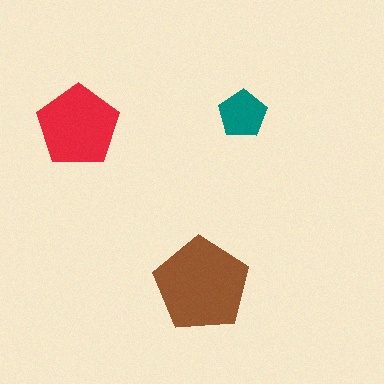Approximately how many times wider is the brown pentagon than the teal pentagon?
About 2 times wider.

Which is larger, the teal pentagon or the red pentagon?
The red one.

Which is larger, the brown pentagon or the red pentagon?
The brown one.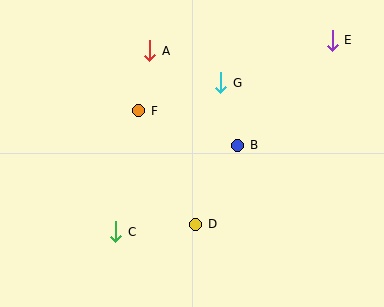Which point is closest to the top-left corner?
Point A is closest to the top-left corner.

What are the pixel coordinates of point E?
Point E is at (332, 40).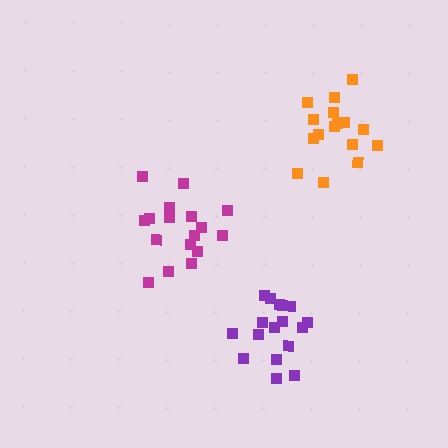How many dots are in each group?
Group 1: 17 dots, Group 2: 17 dots, Group 3: 17 dots (51 total).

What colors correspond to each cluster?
The clusters are colored: purple, orange, magenta.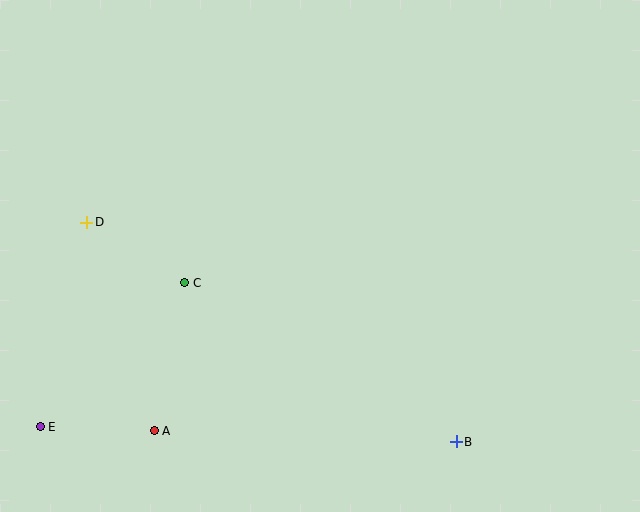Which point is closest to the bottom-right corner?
Point B is closest to the bottom-right corner.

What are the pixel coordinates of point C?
Point C is at (185, 283).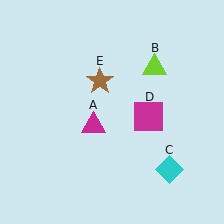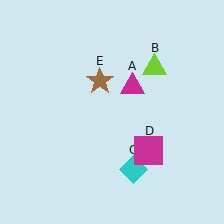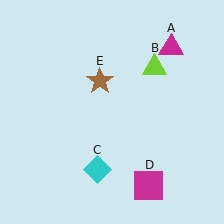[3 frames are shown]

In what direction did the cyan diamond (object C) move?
The cyan diamond (object C) moved left.